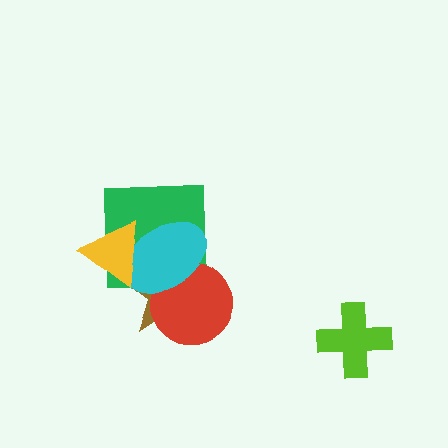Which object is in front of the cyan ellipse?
The yellow triangle is in front of the cyan ellipse.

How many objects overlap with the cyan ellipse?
4 objects overlap with the cyan ellipse.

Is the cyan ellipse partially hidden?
Yes, it is partially covered by another shape.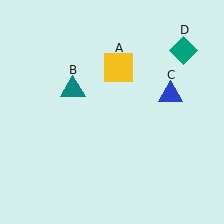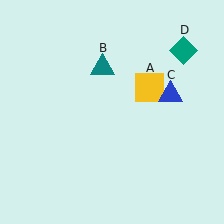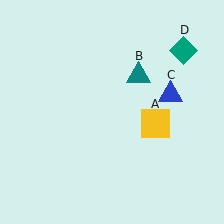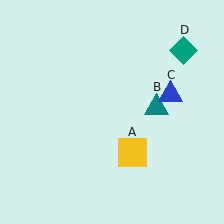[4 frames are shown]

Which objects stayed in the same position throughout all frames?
Blue triangle (object C) and teal diamond (object D) remained stationary.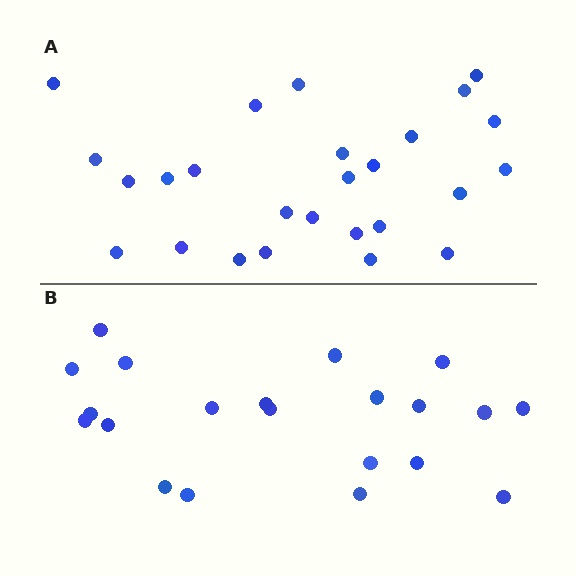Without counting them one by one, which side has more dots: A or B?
Region A (the top region) has more dots.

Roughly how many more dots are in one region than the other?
Region A has about 5 more dots than region B.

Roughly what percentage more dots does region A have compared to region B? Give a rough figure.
About 25% more.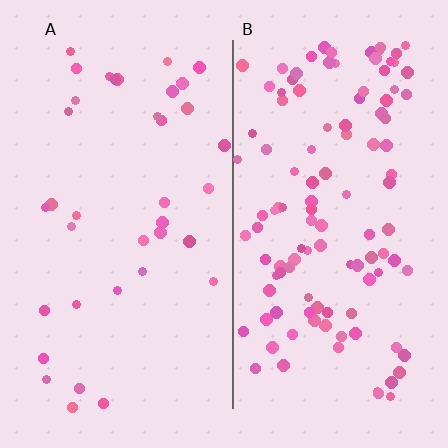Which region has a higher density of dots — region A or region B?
B (the right).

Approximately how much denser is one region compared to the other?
Approximately 3.2× — region B over region A.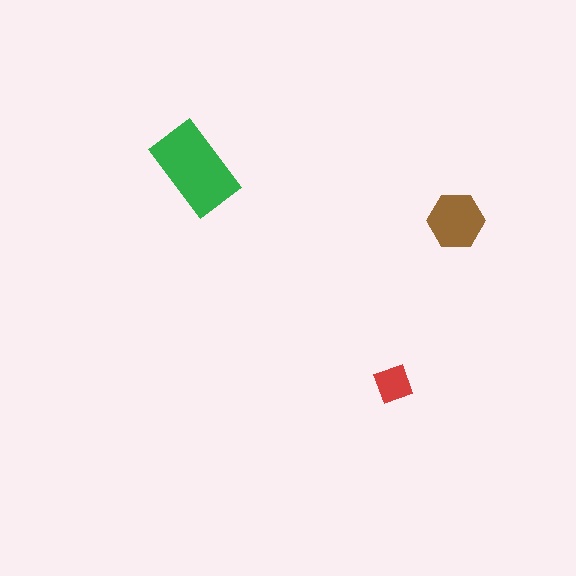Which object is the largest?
The green rectangle.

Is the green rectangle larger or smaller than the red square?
Larger.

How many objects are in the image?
There are 3 objects in the image.